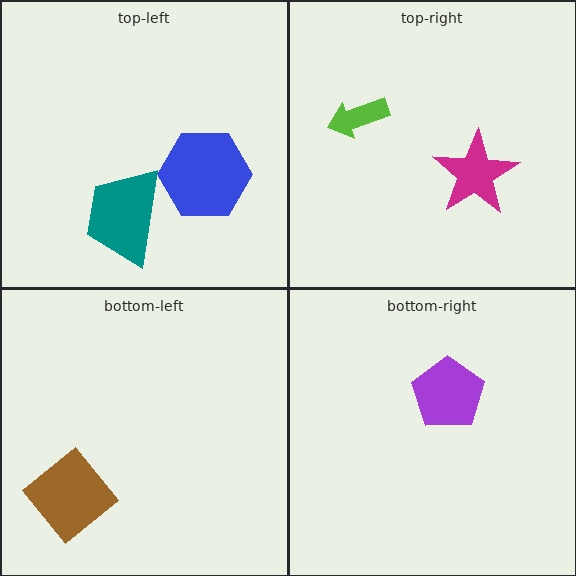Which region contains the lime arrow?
The top-right region.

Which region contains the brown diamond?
The bottom-left region.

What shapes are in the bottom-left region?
The brown diamond.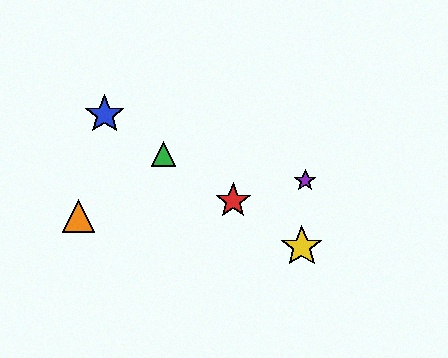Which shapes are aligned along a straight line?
The red star, the blue star, the green triangle, the yellow star are aligned along a straight line.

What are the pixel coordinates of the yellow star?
The yellow star is at (302, 247).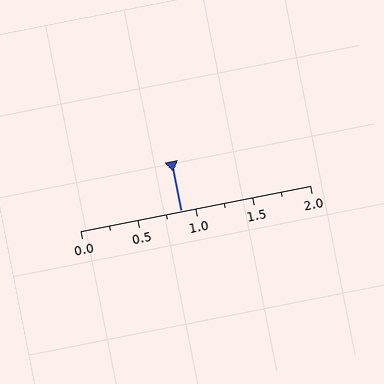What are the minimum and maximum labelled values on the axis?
The axis runs from 0.0 to 2.0.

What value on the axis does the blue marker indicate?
The marker indicates approximately 0.88.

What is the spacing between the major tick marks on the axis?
The major ticks are spaced 0.5 apart.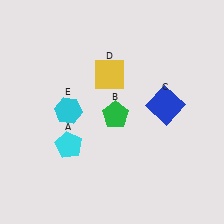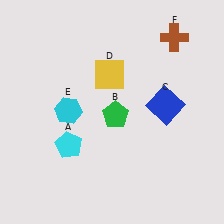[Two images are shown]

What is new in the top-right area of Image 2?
A brown cross (F) was added in the top-right area of Image 2.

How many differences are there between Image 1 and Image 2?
There is 1 difference between the two images.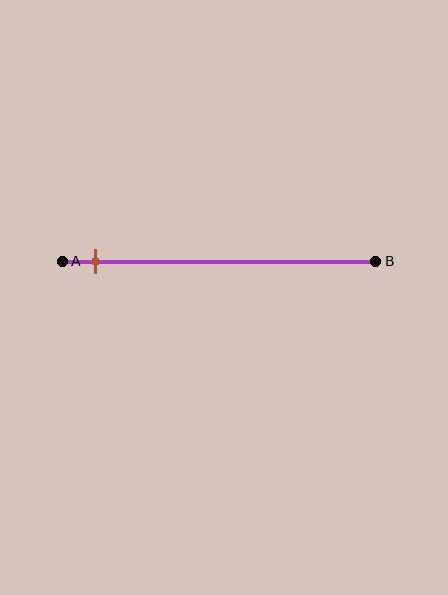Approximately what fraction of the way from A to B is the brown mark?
The brown mark is approximately 10% of the way from A to B.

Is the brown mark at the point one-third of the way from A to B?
No, the mark is at about 10% from A, not at the 33% one-third point.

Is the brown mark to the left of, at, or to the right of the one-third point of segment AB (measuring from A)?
The brown mark is to the left of the one-third point of segment AB.